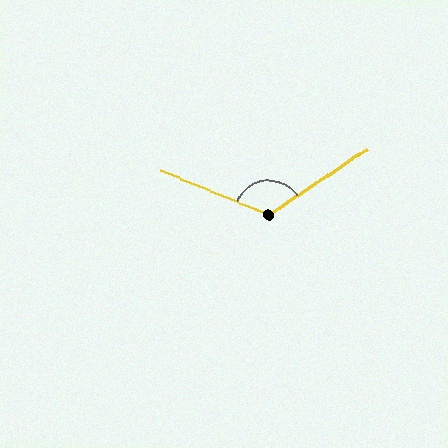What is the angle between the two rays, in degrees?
Approximately 124 degrees.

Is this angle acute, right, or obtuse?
It is obtuse.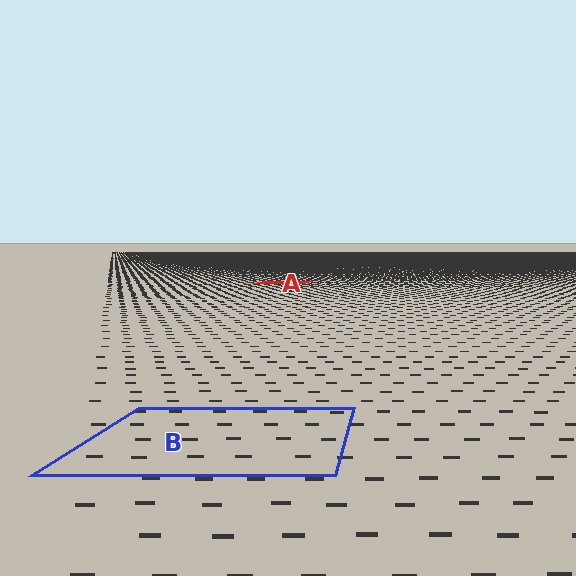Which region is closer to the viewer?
Region B is closer. The texture elements there are larger and more spread out.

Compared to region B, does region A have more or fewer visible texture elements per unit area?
Region A has more texture elements per unit area — they are packed more densely because it is farther away.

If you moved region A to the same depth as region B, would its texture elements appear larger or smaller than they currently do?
They would appear larger. At a closer depth, the same texture elements are projected at a bigger on-screen size.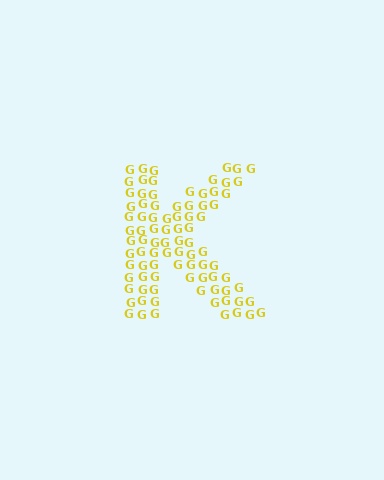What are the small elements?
The small elements are letter G's.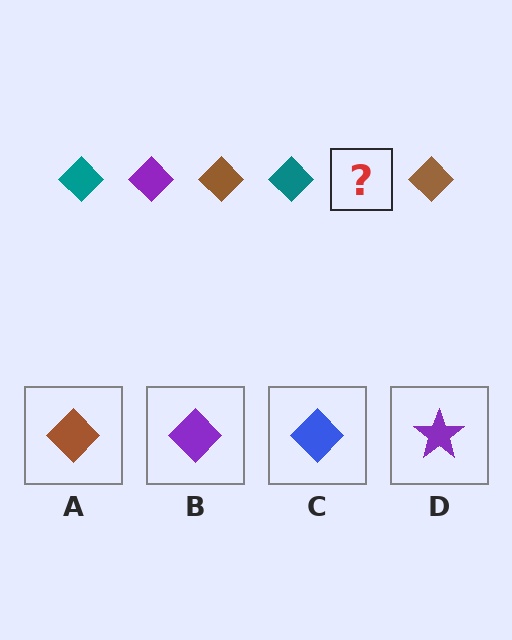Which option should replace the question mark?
Option B.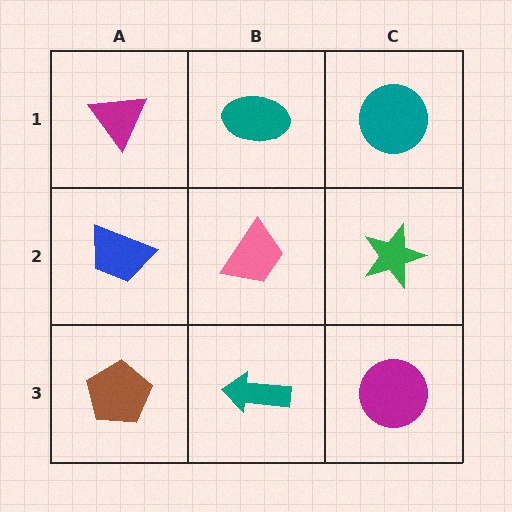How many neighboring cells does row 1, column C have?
2.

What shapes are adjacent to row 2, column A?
A magenta triangle (row 1, column A), a brown pentagon (row 3, column A), a pink trapezoid (row 2, column B).